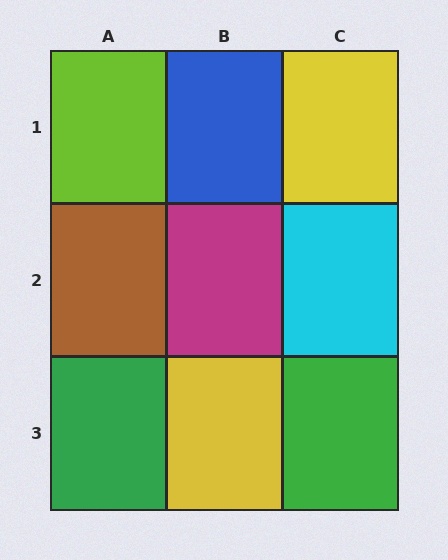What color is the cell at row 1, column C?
Yellow.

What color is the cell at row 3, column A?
Green.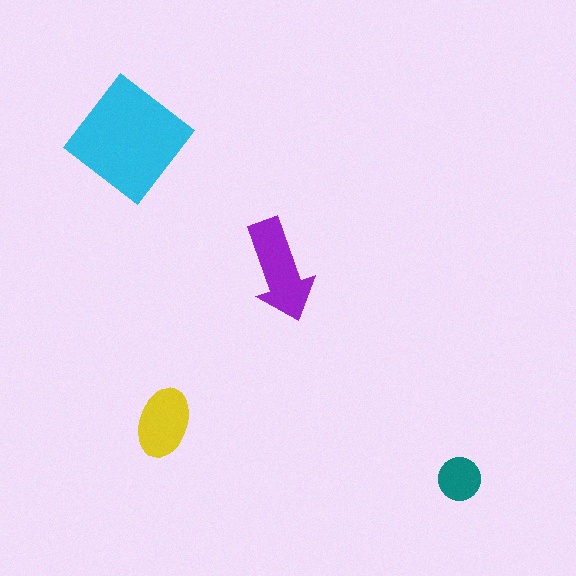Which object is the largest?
The cyan diamond.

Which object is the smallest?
The teal circle.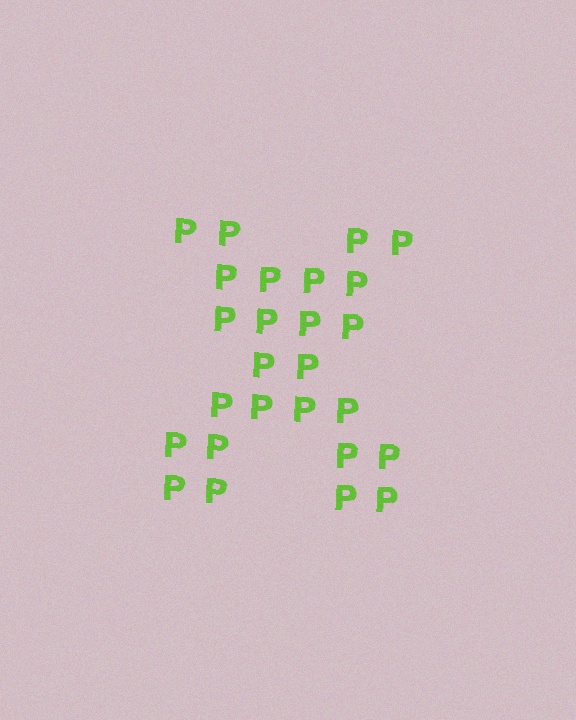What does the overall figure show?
The overall figure shows the letter X.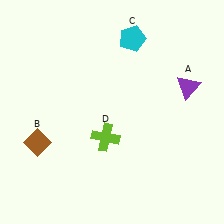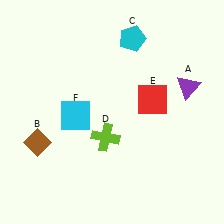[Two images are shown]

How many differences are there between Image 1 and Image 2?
There are 2 differences between the two images.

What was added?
A red square (E), a cyan square (F) were added in Image 2.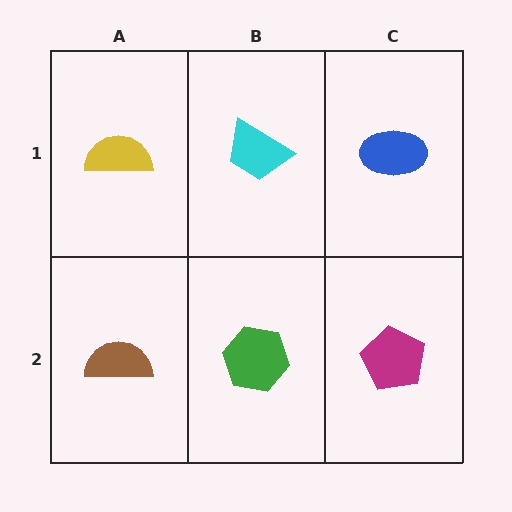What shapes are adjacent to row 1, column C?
A magenta pentagon (row 2, column C), a cyan trapezoid (row 1, column B).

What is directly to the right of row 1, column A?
A cyan trapezoid.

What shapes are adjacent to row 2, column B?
A cyan trapezoid (row 1, column B), a brown semicircle (row 2, column A), a magenta pentagon (row 2, column C).